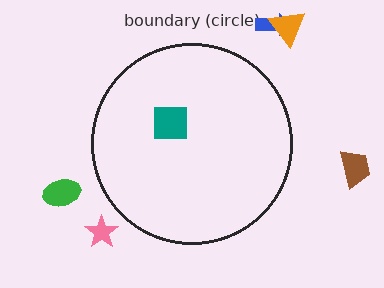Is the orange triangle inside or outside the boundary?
Outside.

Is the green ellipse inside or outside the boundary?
Outside.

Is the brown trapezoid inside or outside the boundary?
Outside.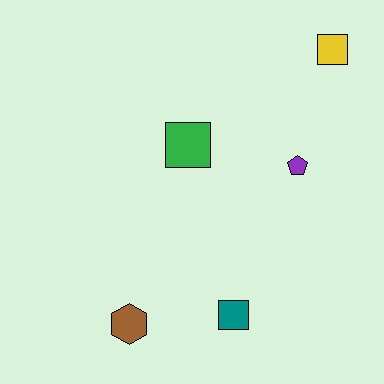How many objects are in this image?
There are 5 objects.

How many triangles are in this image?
There are no triangles.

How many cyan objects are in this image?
There are no cyan objects.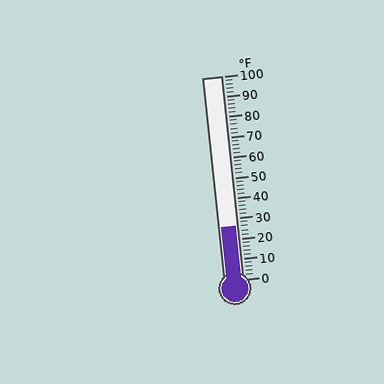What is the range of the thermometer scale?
The thermometer scale ranges from 0°F to 100°F.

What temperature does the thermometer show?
The thermometer shows approximately 26°F.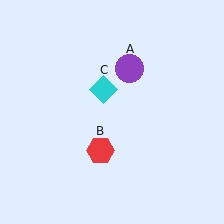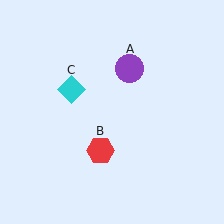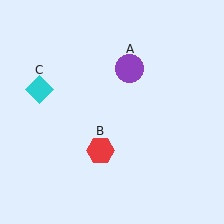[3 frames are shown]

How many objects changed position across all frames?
1 object changed position: cyan diamond (object C).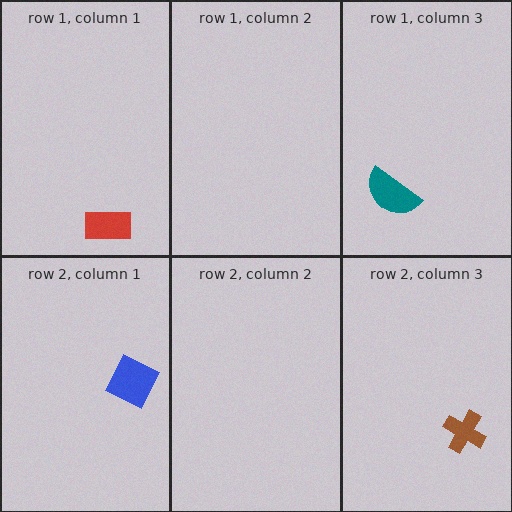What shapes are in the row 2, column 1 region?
The blue diamond.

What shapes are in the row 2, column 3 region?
The brown cross.